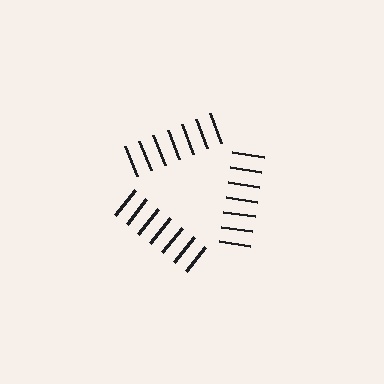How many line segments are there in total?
21 — 7 along each of the 3 edges.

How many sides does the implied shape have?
3 sides — the line-ends trace a triangle.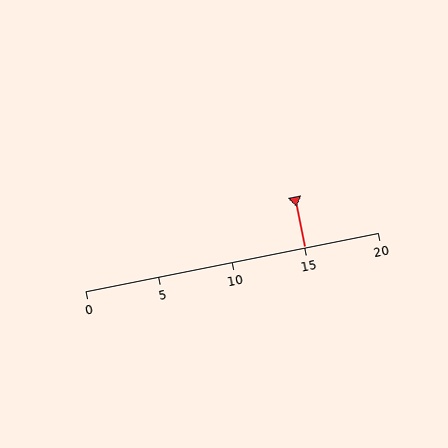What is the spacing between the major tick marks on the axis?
The major ticks are spaced 5 apart.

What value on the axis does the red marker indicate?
The marker indicates approximately 15.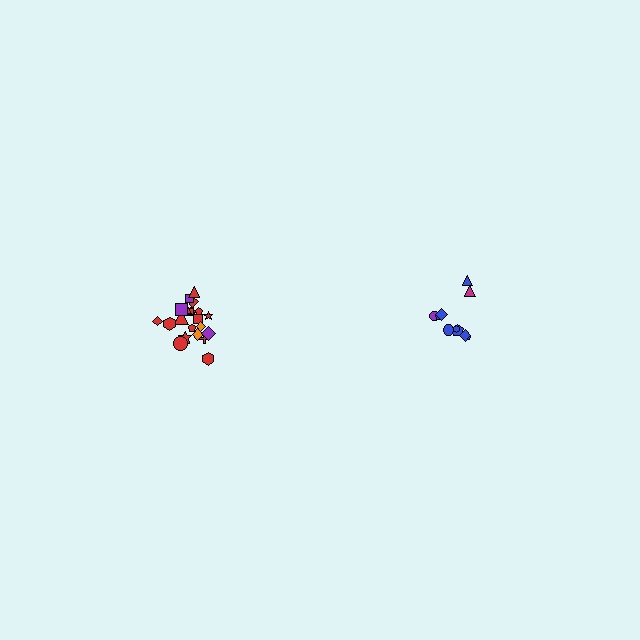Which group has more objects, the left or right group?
The left group.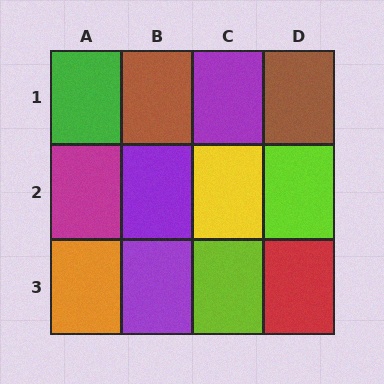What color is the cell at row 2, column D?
Lime.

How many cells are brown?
2 cells are brown.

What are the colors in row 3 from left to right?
Orange, purple, lime, red.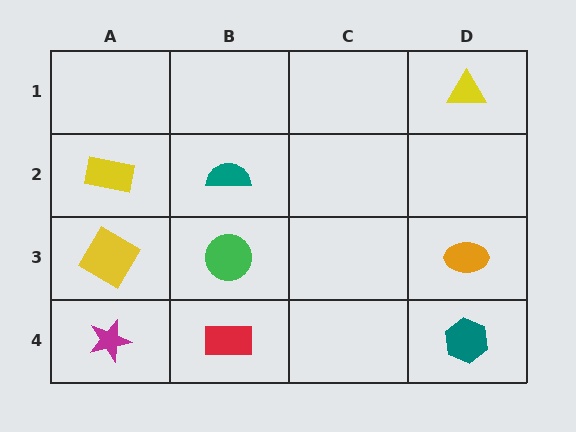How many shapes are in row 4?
3 shapes.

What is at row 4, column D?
A teal hexagon.